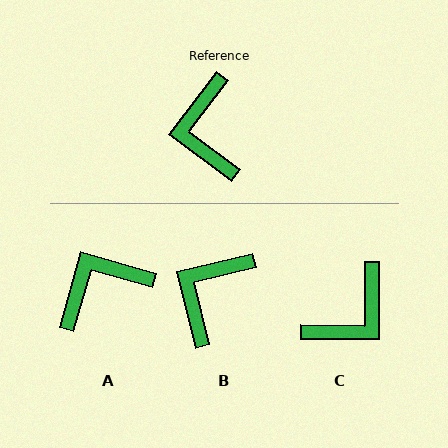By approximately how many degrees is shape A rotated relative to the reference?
Approximately 69 degrees clockwise.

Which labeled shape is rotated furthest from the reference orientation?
C, about 127 degrees away.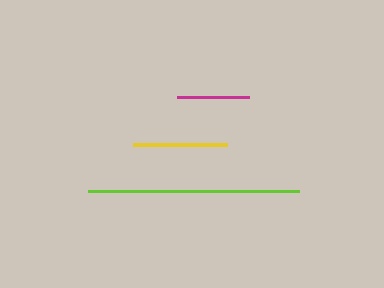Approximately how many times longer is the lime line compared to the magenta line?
The lime line is approximately 3.0 times the length of the magenta line.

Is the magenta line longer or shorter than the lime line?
The lime line is longer than the magenta line.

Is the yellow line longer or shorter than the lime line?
The lime line is longer than the yellow line.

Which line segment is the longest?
The lime line is the longest at approximately 211 pixels.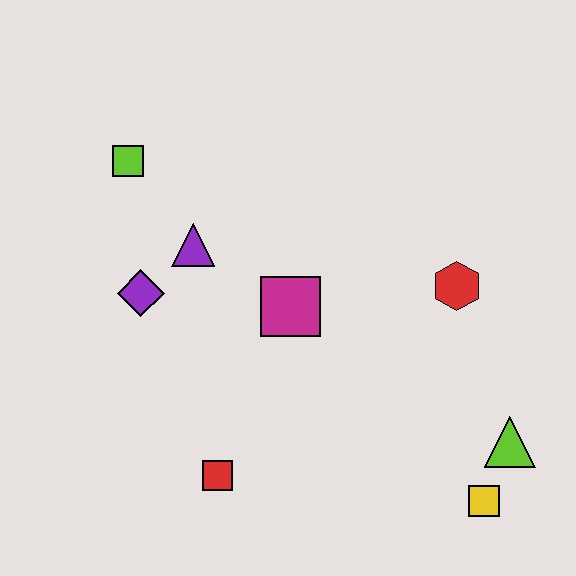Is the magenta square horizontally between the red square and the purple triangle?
No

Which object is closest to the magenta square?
The purple triangle is closest to the magenta square.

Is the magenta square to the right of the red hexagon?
No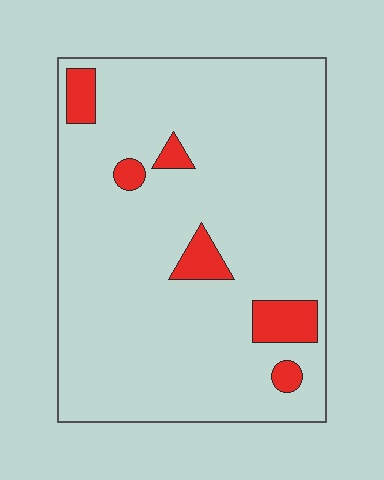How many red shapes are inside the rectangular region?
6.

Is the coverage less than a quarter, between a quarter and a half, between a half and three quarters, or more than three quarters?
Less than a quarter.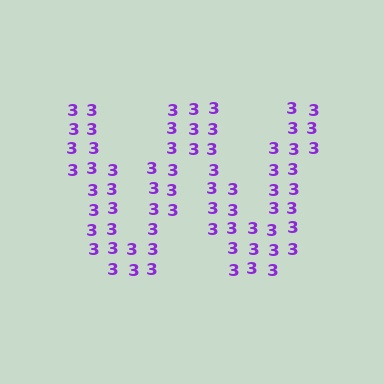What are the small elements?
The small elements are digit 3's.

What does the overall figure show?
The overall figure shows the letter W.